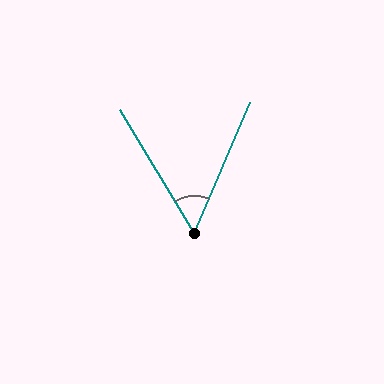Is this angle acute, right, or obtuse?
It is acute.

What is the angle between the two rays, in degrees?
Approximately 54 degrees.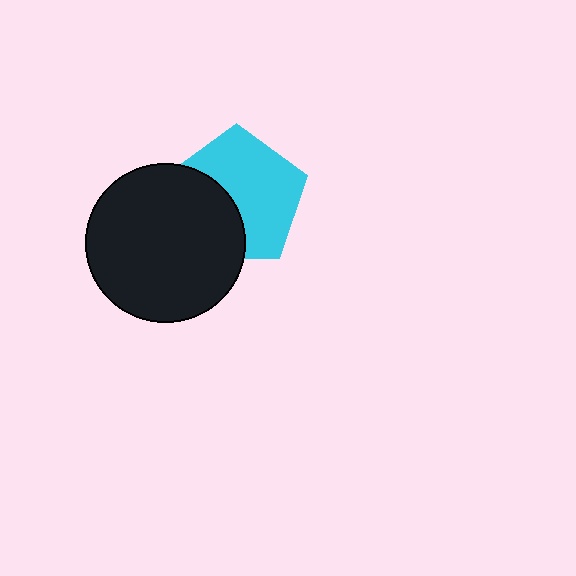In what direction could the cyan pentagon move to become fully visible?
The cyan pentagon could move toward the upper-right. That would shift it out from behind the black circle entirely.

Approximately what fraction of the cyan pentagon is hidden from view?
Roughly 39% of the cyan pentagon is hidden behind the black circle.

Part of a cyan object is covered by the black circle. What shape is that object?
It is a pentagon.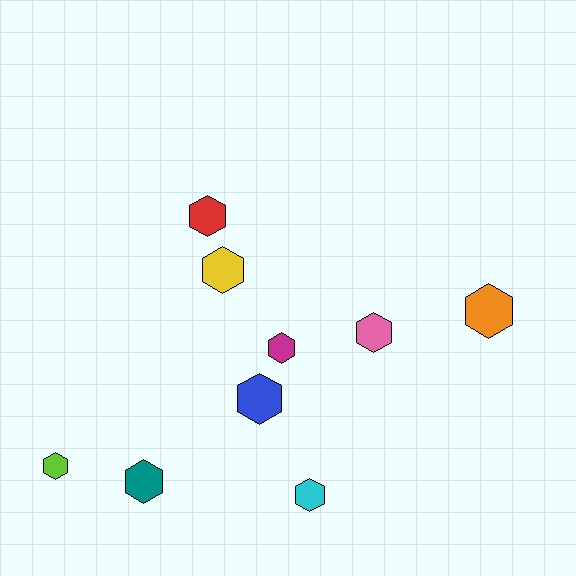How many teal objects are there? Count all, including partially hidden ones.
There is 1 teal object.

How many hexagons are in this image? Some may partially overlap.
There are 9 hexagons.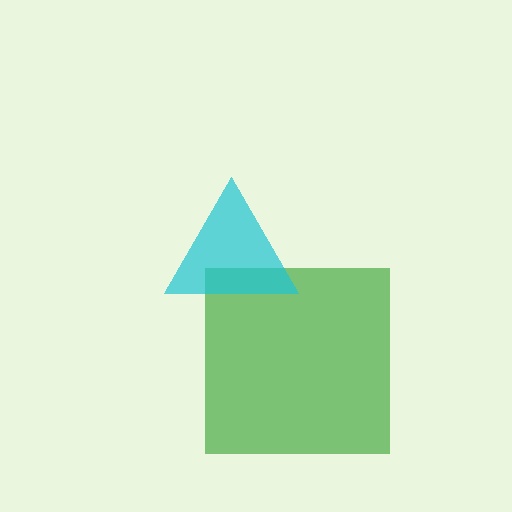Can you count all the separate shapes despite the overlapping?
Yes, there are 2 separate shapes.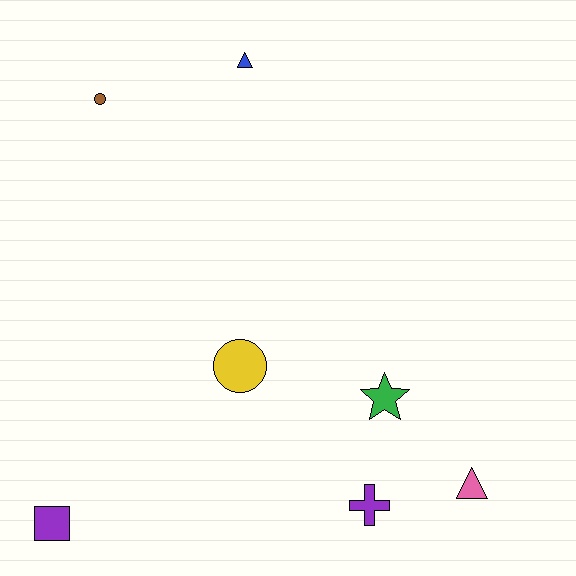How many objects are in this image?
There are 7 objects.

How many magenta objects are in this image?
There are no magenta objects.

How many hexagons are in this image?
There are no hexagons.